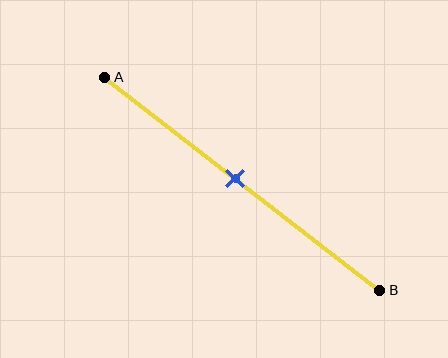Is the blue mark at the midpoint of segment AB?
Yes, the mark is approximately at the midpoint.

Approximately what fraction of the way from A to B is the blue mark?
The blue mark is approximately 45% of the way from A to B.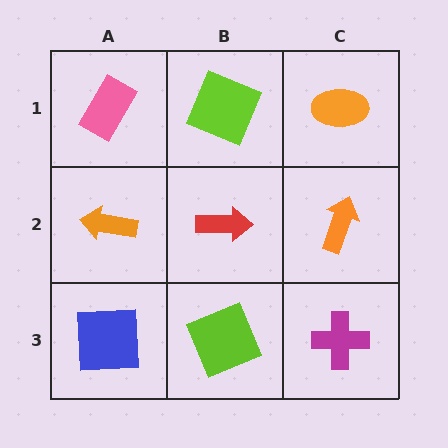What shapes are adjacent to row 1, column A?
An orange arrow (row 2, column A), a lime square (row 1, column B).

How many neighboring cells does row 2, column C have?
3.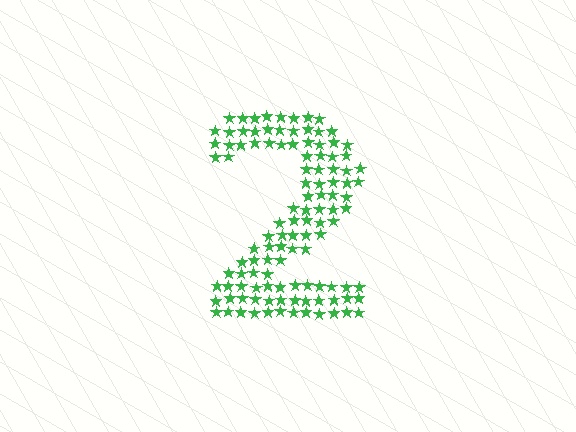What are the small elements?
The small elements are stars.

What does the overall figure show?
The overall figure shows the digit 2.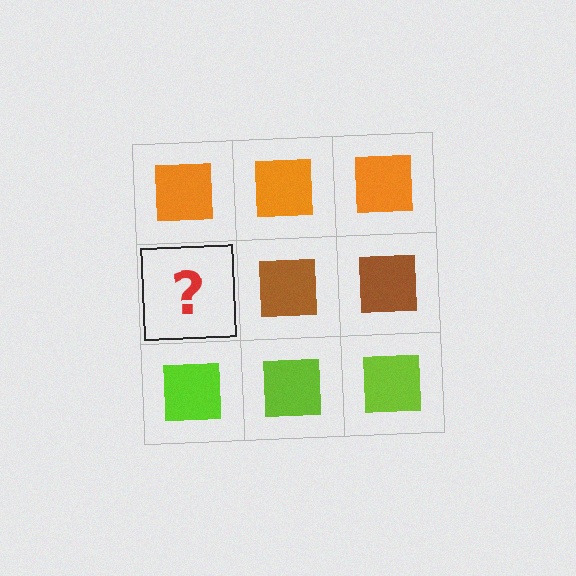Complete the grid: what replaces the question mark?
The question mark should be replaced with a brown square.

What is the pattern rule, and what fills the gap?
The rule is that each row has a consistent color. The gap should be filled with a brown square.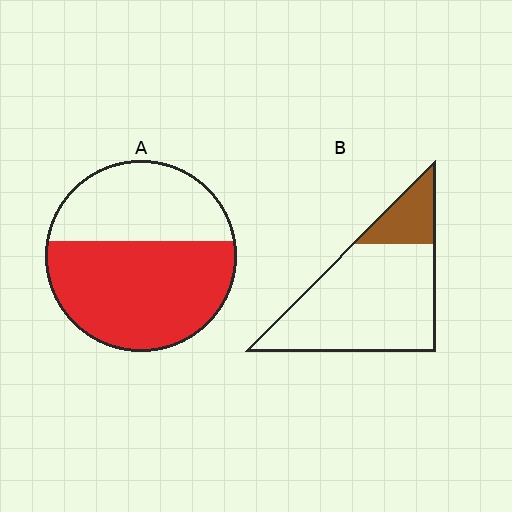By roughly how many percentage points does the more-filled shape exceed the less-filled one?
By roughly 40 percentage points (A over B).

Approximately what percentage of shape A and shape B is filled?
A is approximately 60% and B is approximately 20%.